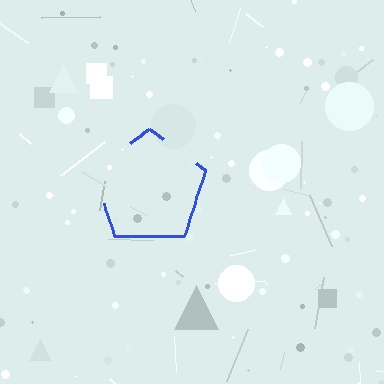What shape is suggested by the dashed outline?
The dashed outline suggests a pentagon.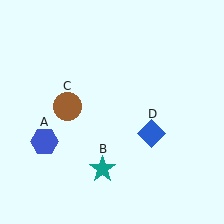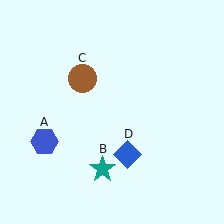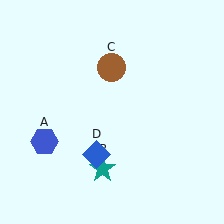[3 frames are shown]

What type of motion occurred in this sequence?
The brown circle (object C), blue diamond (object D) rotated clockwise around the center of the scene.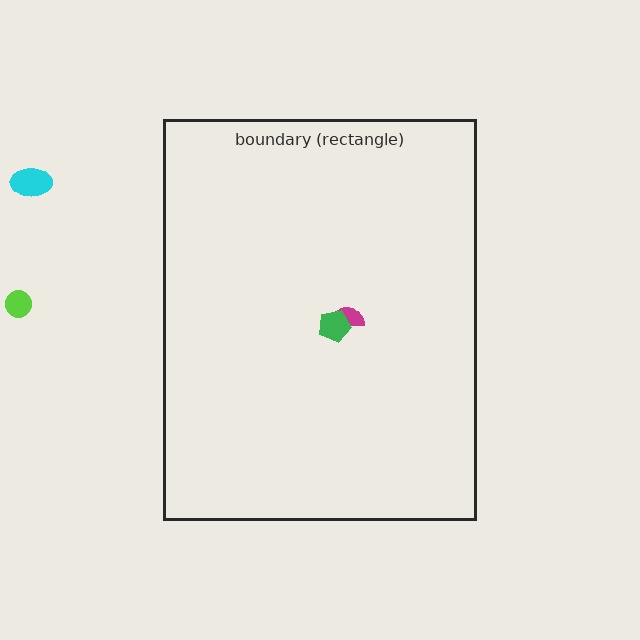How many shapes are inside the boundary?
2 inside, 2 outside.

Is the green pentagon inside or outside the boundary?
Inside.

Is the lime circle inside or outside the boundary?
Outside.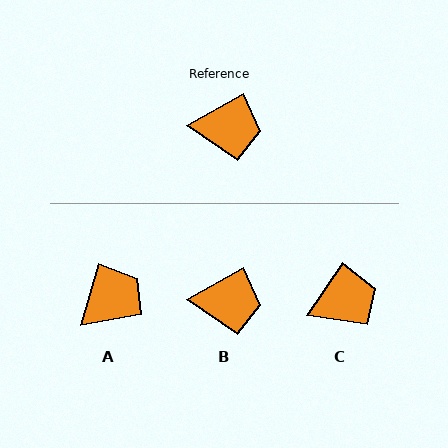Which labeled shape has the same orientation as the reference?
B.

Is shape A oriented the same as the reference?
No, it is off by about 45 degrees.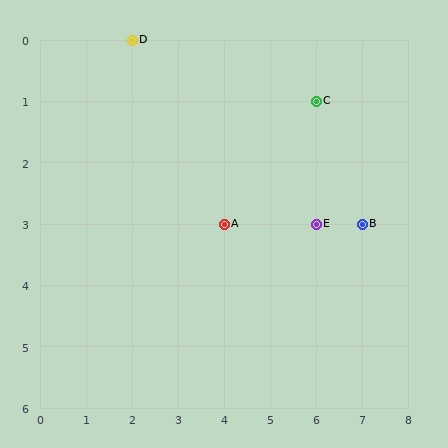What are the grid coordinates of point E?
Point E is at grid coordinates (6, 3).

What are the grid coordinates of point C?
Point C is at grid coordinates (6, 1).